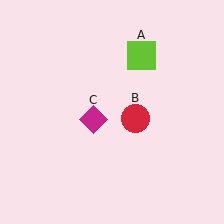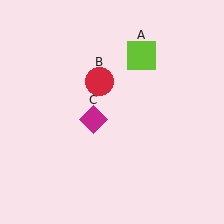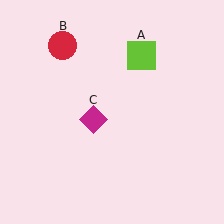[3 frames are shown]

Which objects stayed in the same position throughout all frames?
Lime square (object A) and magenta diamond (object C) remained stationary.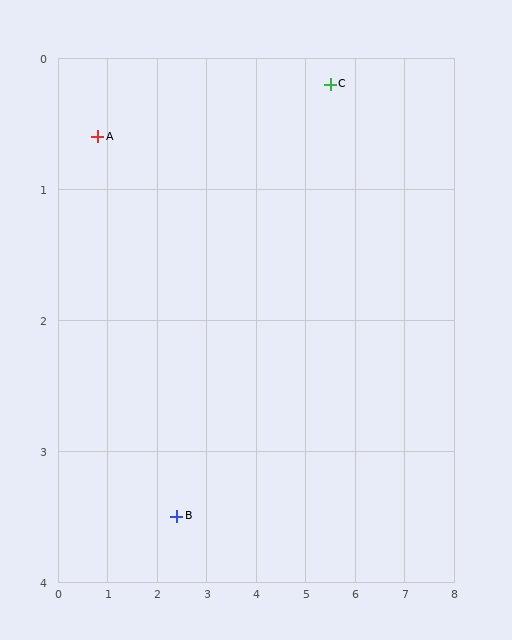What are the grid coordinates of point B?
Point B is at approximately (2.4, 3.5).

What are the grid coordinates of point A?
Point A is at approximately (0.8, 0.6).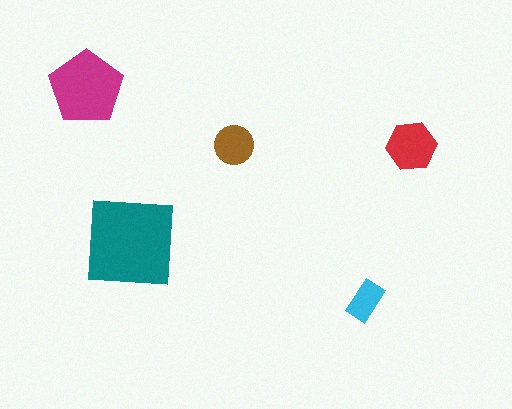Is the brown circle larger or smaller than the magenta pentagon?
Smaller.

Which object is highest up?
The magenta pentagon is topmost.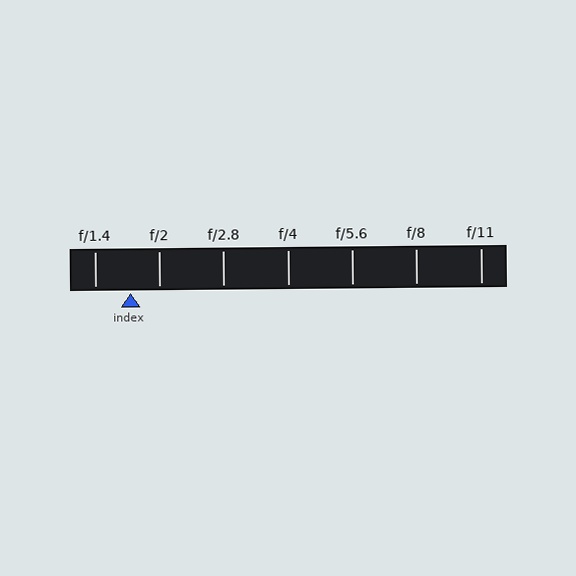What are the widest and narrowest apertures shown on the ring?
The widest aperture shown is f/1.4 and the narrowest is f/11.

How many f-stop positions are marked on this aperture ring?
There are 7 f-stop positions marked.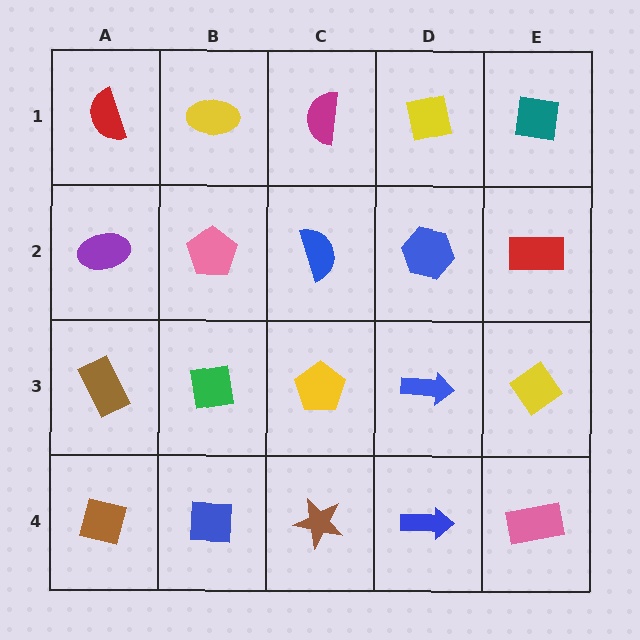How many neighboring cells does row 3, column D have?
4.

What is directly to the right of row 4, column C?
A blue arrow.